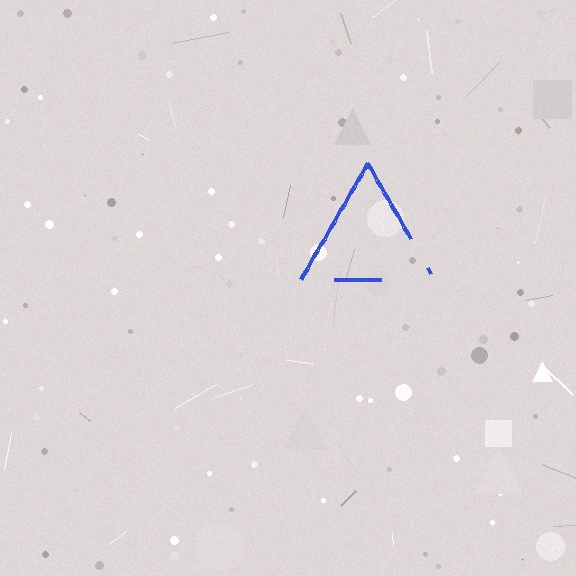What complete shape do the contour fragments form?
The contour fragments form a triangle.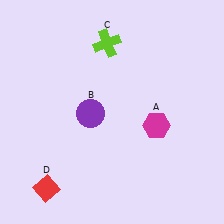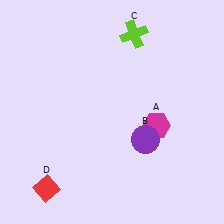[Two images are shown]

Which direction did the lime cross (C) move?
The lime cross (C) moved right.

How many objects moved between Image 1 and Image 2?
2 objects moved between the two images.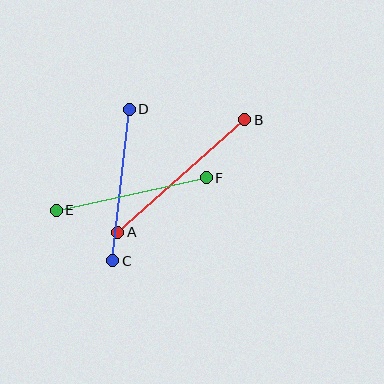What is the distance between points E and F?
The distance is approximately 154 pixels.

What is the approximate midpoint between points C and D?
The midpoint is at approximately (121, 185) pixels.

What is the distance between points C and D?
The distance is approximately 152 pixels.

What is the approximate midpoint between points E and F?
The midpoint is at approximately (131, 194) pixels.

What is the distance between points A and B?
The distance is approximately 170 pixels.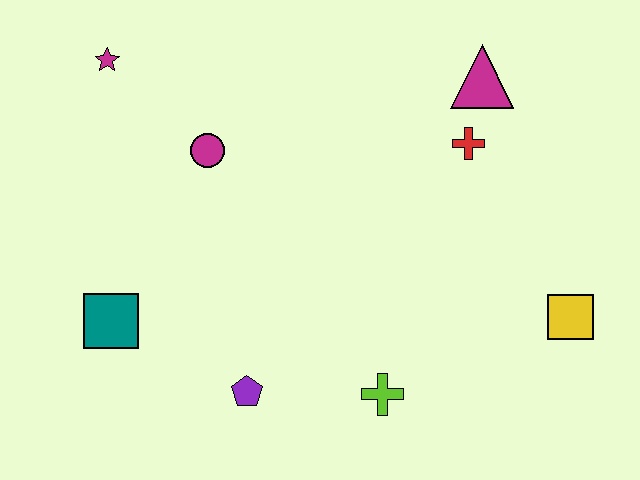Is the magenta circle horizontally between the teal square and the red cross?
Yes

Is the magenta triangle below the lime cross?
No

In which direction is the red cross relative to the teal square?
The red cross is to the right of the teal square.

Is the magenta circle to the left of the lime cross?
Yes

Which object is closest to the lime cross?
The purple pentagon is closest to the lime cross.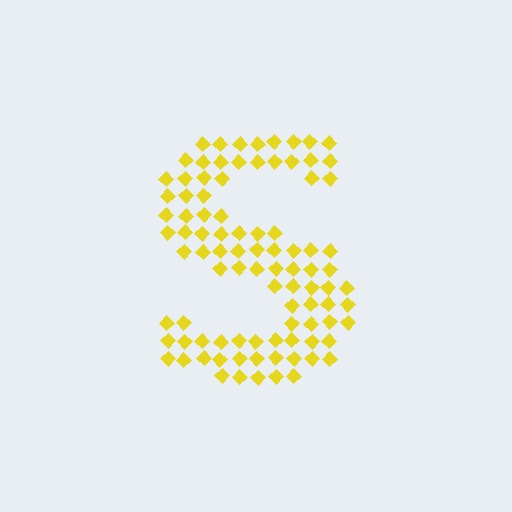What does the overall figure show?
The overall figure shows the letter S.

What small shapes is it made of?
It is made of small diamonds.